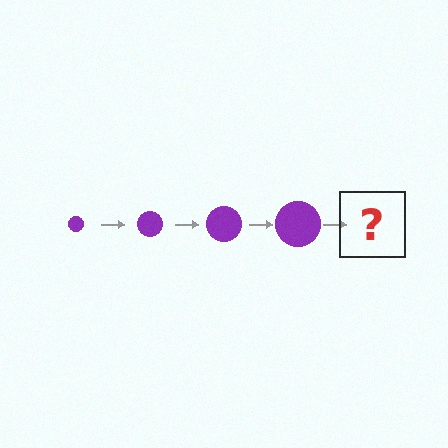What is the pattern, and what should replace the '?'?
The pattern is that the circle gets progressively larger each step. The '?' should be a purple circle, larger than the previous one.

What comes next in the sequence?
The next element should be a purple circle, larger than the previous one.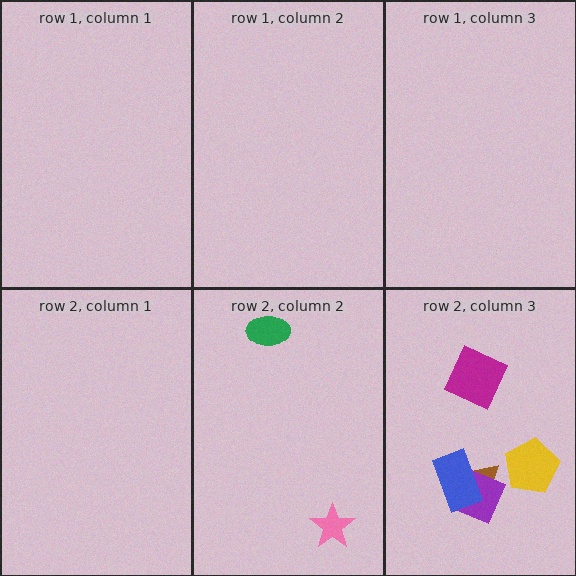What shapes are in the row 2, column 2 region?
The green ellipse, the pink star.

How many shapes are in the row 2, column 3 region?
5.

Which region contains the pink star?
The row 2, column 2 region.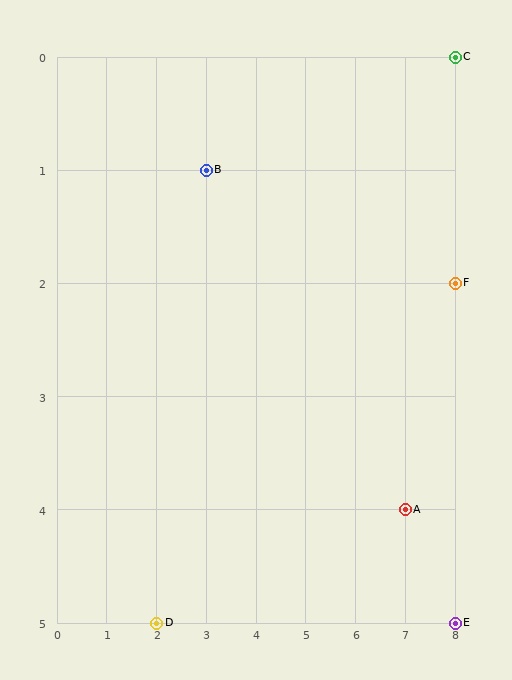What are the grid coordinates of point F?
Point F is at grid coordinates (8, 2).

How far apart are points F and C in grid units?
Points F and C are 2 rows apart.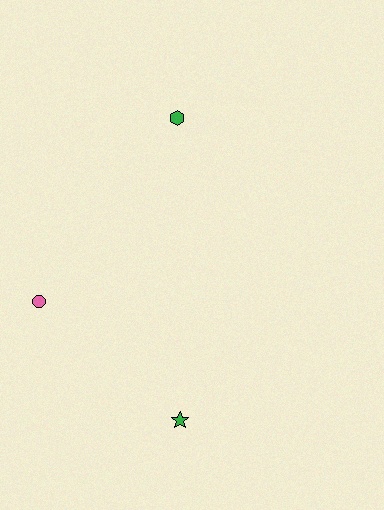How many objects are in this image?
There are 3 objects.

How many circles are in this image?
There is 1 circle.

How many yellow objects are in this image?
There are no yellow objects.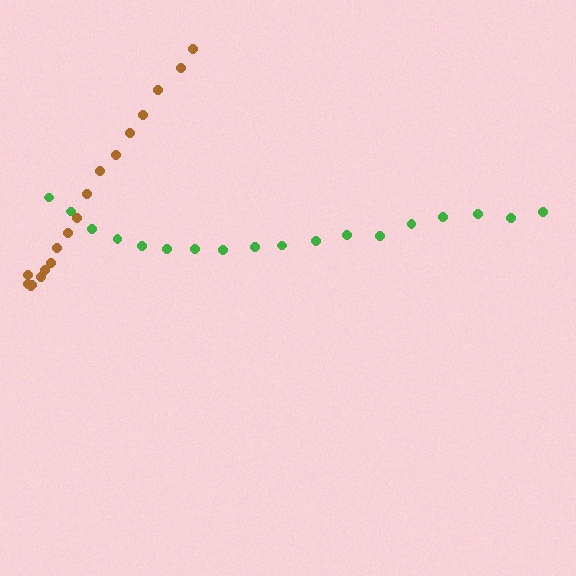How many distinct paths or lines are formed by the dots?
There are 2 distinct paths.